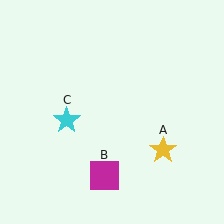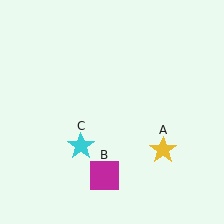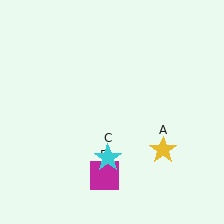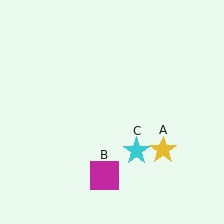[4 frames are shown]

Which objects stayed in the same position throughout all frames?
Yellow star (object A) and magenta square (object B) remained stationary.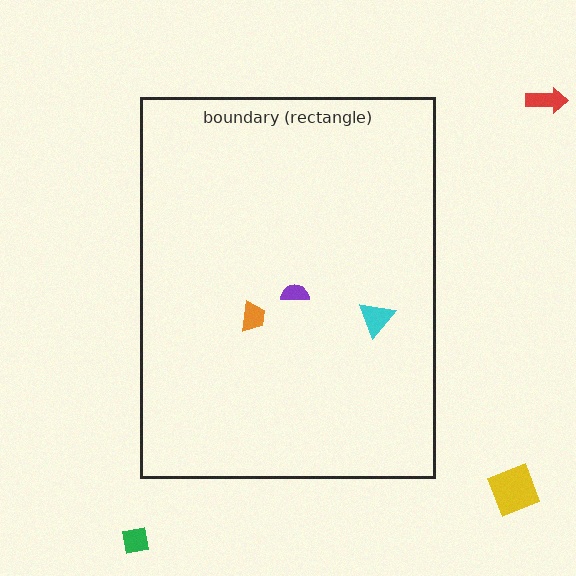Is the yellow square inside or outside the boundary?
Outside.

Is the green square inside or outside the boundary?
Outside.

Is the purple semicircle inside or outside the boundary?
Inside.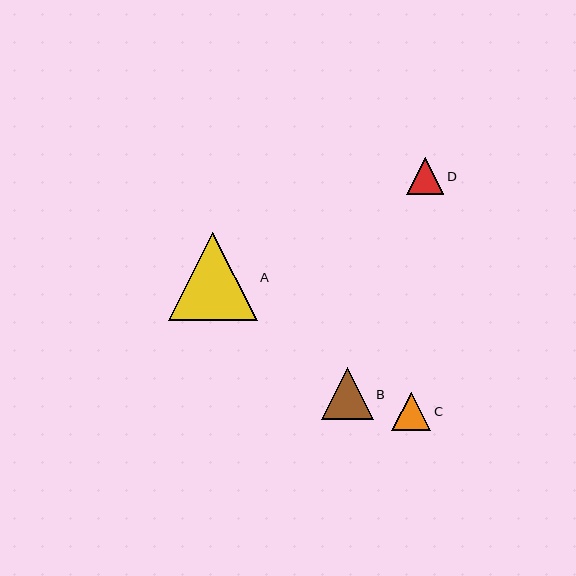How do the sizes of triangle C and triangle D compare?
Triangle C and triangle D are approximately the same size.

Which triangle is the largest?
Triangle A is the largest with a size of approximately 88 pixels.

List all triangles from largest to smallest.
From largest to smallest: A, B, C, D.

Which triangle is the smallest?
Triangle D is the smallest with a size of approximately 37 pixels.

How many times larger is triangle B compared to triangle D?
Triangle B is approximately 1.4 times the size of triangle D.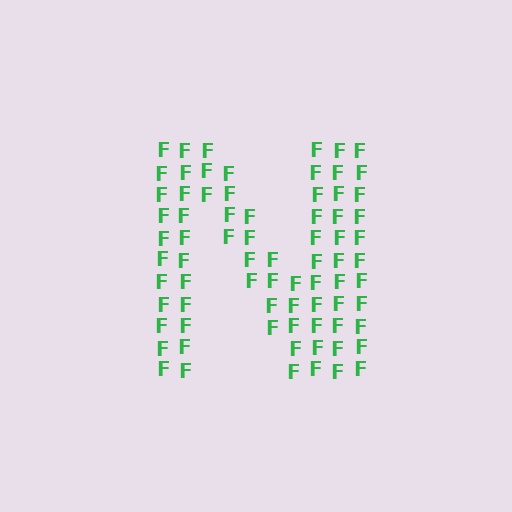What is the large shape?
The large shape is the letter N.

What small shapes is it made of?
It is made of small letter F's.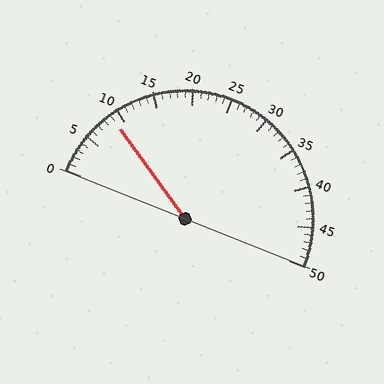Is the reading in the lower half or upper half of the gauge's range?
The reading is in the lower half of the range (0 to 50).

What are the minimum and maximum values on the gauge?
The gauge ranges from 0 to 50.